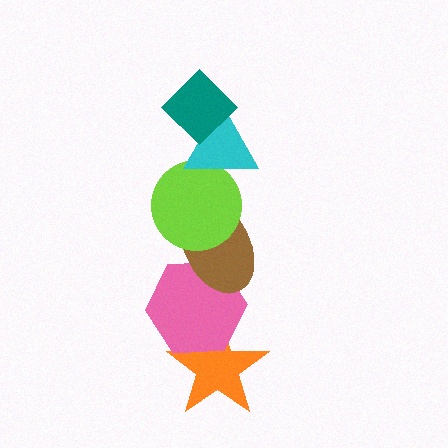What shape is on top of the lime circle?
The cyan triangle is on top of the lime circle.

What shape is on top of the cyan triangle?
The teal diamond is on top of the cyan triangle.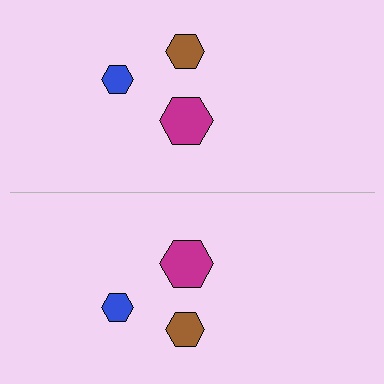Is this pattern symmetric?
Yes, this pattern has bilateral (reflection) symmetry.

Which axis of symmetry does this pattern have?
The pattern has a horizontal axis of symmetry running through the center of the image.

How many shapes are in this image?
There are 6 shapes in this image.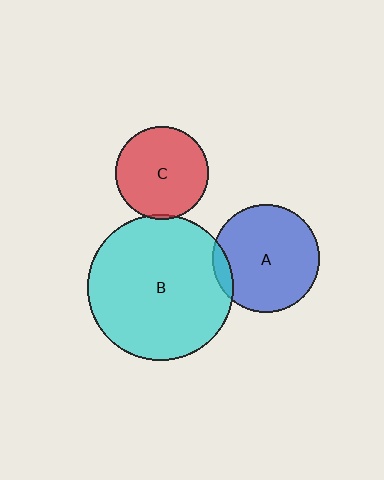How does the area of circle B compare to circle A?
Approximately 1.8 times.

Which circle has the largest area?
Circle B (cyan).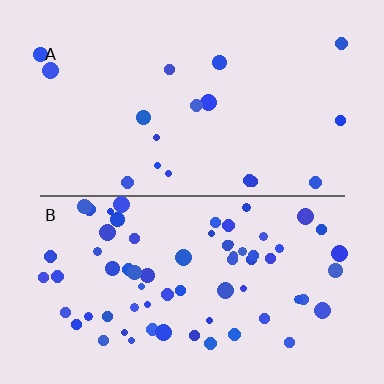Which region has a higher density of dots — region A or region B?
B (the bottom).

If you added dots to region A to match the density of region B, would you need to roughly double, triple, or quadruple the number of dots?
Approximately quadruple.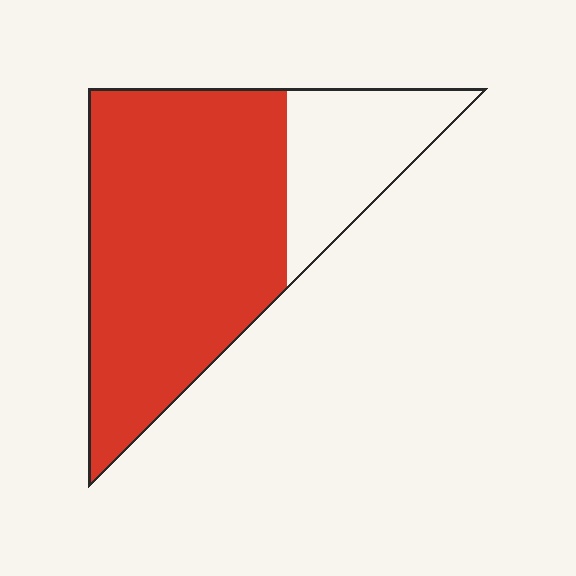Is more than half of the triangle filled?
Yes.